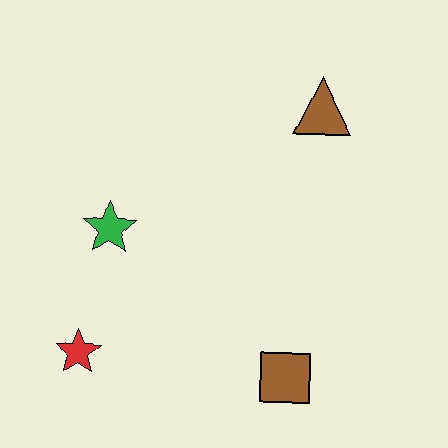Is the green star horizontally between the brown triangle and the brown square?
No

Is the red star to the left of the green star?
Yes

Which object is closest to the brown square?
The red star is closest to the brown square.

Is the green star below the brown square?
No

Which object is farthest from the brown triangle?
The red star is farthest from the brown triangle.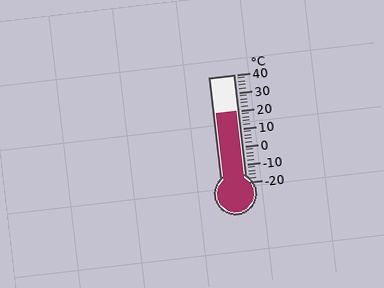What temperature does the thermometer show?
The thermometer shows approximately 20°C.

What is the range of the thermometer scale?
The thermometer scale ranges from -20°C to 40°C.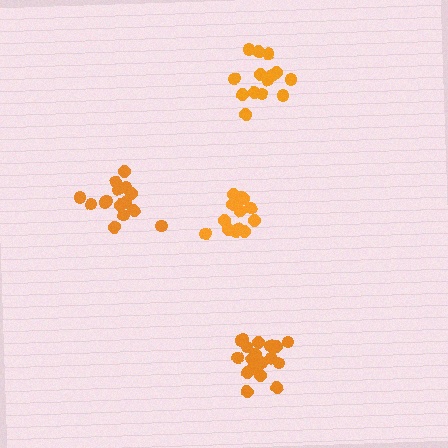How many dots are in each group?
Group 1: 14 dots, Group 2: 19 dots, Group 3: 14 dots, Group 4: 15 dots (62 total).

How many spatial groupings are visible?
There are 4 spatial groupings.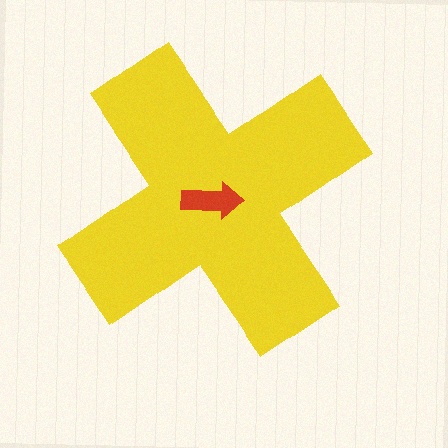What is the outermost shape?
The yellow cross.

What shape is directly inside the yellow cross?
The red arrow.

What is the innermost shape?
The red arrow.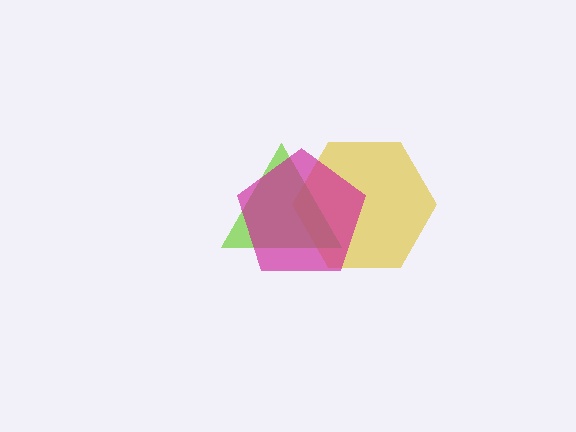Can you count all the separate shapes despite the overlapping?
Yes, there are 3 separate shapes.